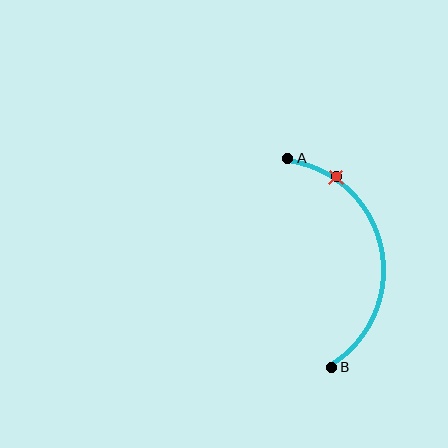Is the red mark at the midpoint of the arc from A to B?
No. The red mark lies on the arc but is closer to endpoint A. The arc midpoint would be at the point on the curve equidistant along the arc from both A and B.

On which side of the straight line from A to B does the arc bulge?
The arc bulges to the right of the straight line connecting A and B.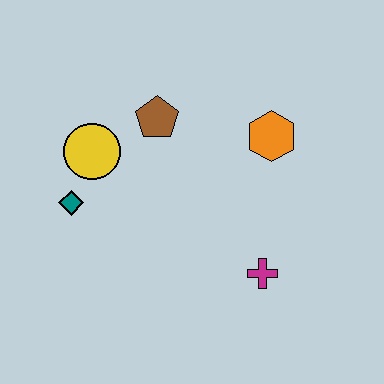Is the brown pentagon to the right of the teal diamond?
Yes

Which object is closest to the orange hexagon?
The brown pentagon is closest to the orange hexagon.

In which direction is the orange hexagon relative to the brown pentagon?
The orange hexagon is to the right of the brown pentagon.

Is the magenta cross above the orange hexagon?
No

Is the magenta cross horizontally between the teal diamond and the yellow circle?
No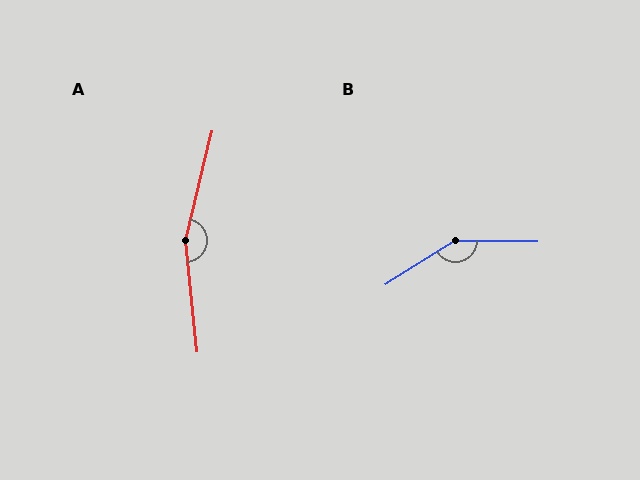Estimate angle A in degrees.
Approximately 160 degrees.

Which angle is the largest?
A, at approximately 160 degrees.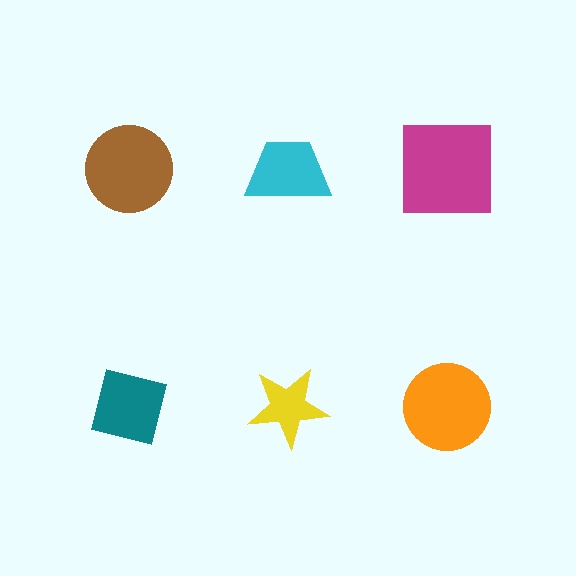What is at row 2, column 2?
A yellow star.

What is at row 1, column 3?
A magenta square.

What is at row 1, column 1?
A brown circle.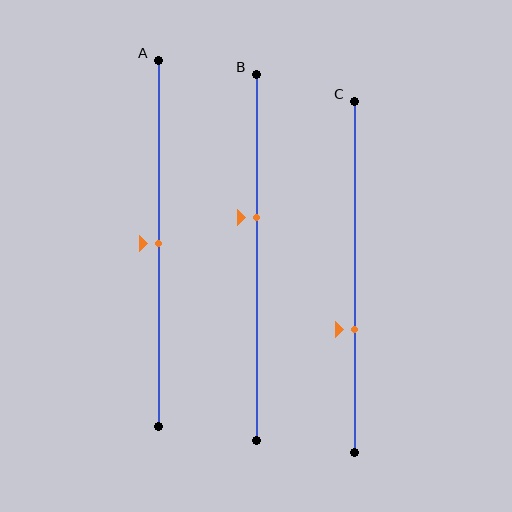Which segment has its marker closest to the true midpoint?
Segment A has its marker closest to the true midpoint.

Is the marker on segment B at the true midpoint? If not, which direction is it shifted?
No, the marker on segment B is shifted upward by about 11% of the segment length.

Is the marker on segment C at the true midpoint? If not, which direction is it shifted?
No, the marker on segment C is shifted downward by about 15% of the segment length.